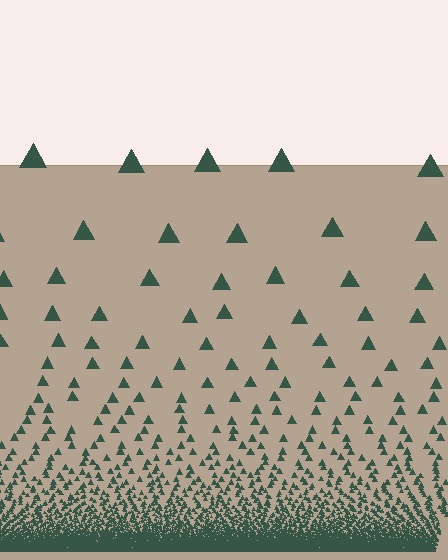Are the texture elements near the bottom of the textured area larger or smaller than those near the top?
Smaller. The gradient is inverted — elements near the bottom are smaller and denser.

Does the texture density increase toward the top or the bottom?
Density increases toward the bottom.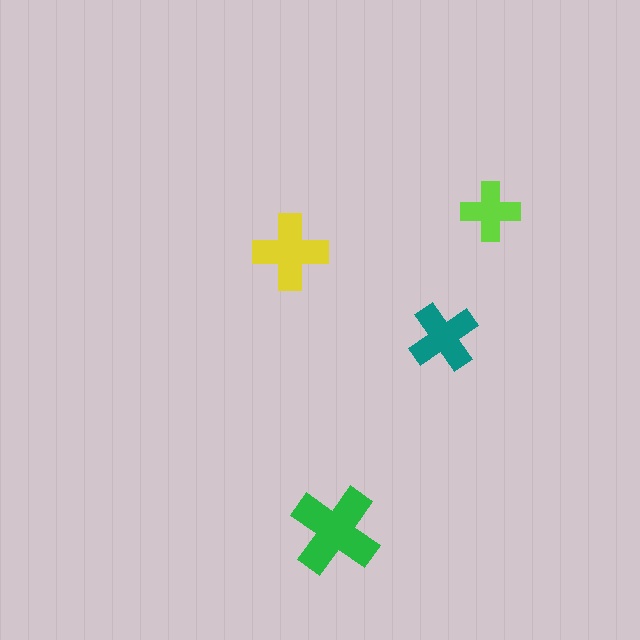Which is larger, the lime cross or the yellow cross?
The yellow one.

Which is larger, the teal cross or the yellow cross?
The yellow one.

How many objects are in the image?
There are 4 objects in the image.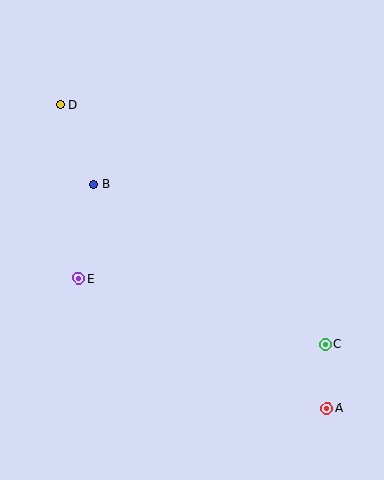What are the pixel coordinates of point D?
Point D is at (60, 105).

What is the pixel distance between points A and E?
The distance between A and E is 280 pixels.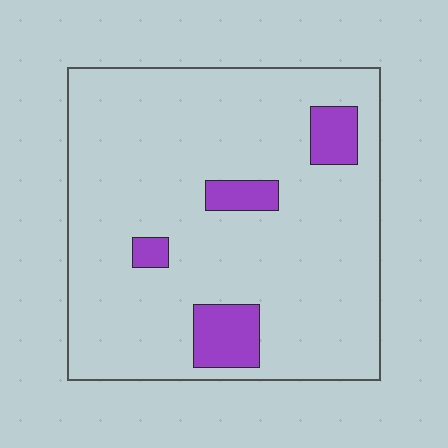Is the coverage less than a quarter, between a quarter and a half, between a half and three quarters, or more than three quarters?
Less than a quarter.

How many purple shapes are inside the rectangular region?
4.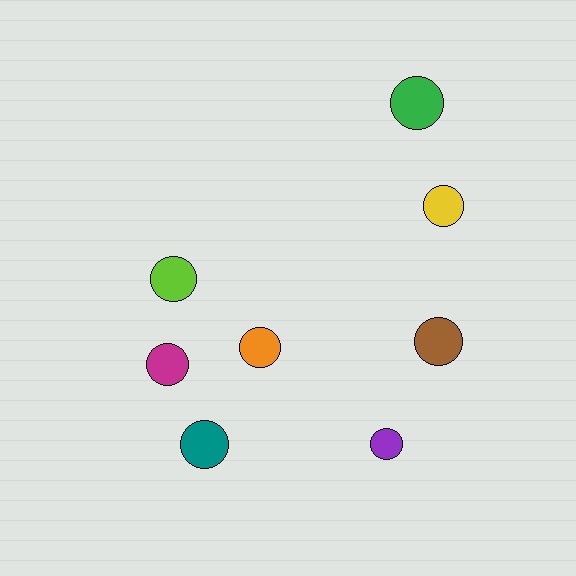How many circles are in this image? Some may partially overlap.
There are 8 circles.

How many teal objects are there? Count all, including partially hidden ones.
There is 1 teal object.